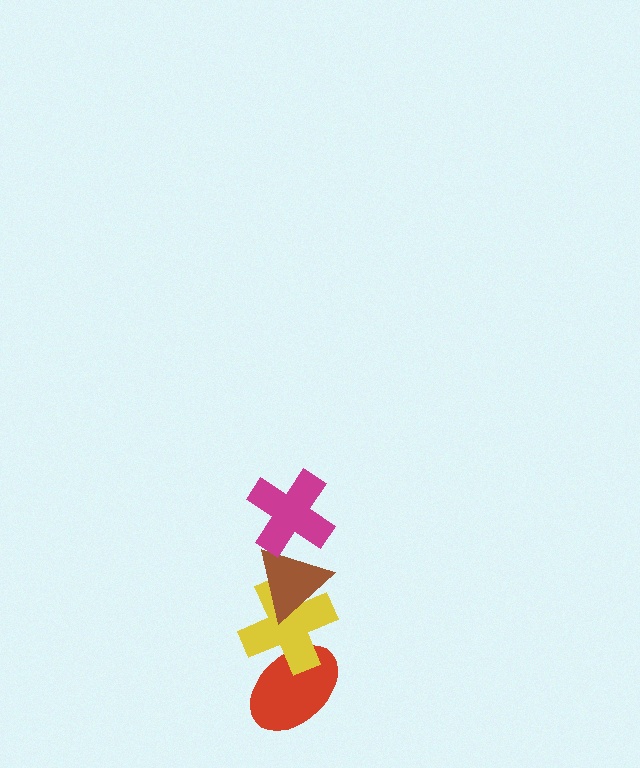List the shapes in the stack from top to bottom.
From top to bottom: the magenta cross, the brown triangle, the yellow cross, the red ellipse.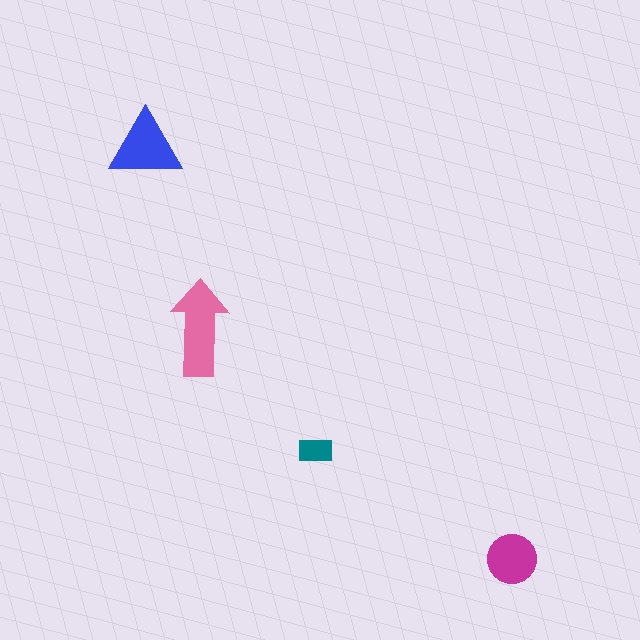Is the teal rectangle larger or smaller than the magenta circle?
Smaller.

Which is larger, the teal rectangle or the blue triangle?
The blue triangle.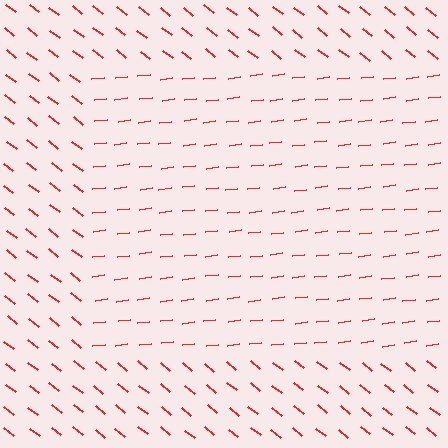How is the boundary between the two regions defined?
The boundary is defined purely by a change in line orientation (approximately 45 degrees difference). All lines are the same color and thickness.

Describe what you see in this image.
The image is filled with small red line segments. A rectangle region in the image has lines oriented differently from the surrounding lines, creating a visible texture boundary.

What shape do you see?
I see a rectangle.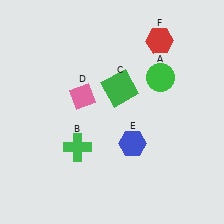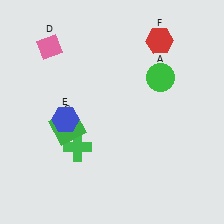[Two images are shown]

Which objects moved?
The objects that moved are: the green square (C), the pink diamond (D), the blue hexagon (E).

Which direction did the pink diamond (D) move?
The pink diamond (D) moved up.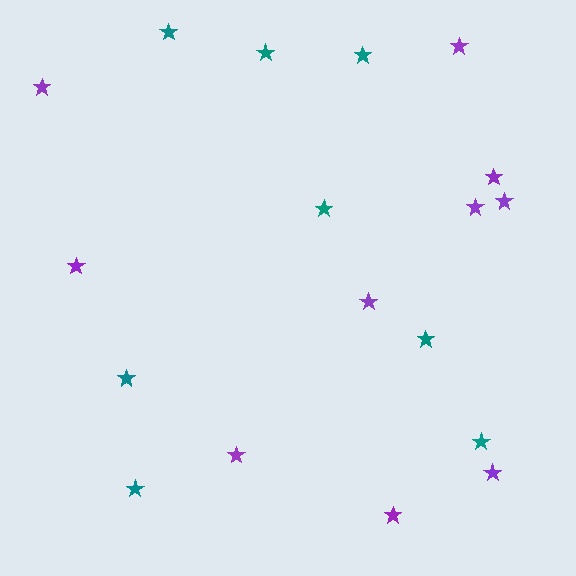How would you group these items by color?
There are 2 groups: one group of teal stars (8) and one group of purple stars (10).